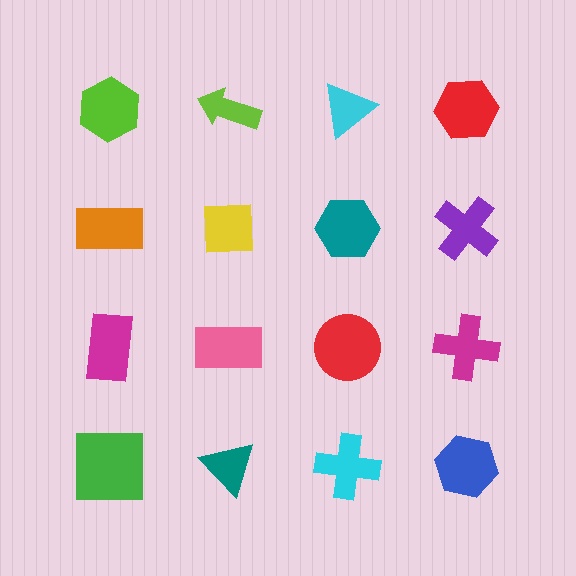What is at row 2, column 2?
A yellow square.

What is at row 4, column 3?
A cyan cross.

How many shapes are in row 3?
4 shapes.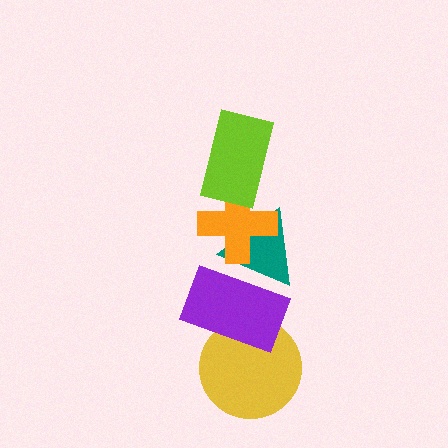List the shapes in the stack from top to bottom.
From top to bottom: the lime rectangle, the orange cross, the teal triangle, the purple rectangle, the yellow circle.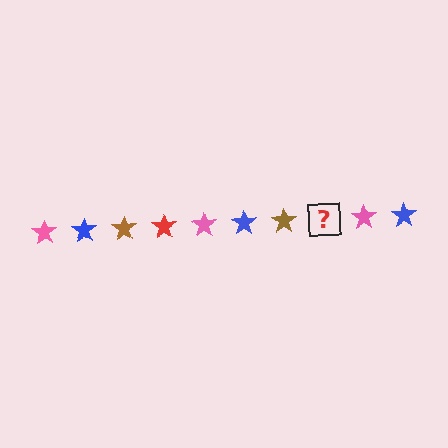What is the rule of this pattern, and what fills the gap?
The rule is that the pattern cycles through pink, blue, brown, red stars. The gap should be filled with a red star.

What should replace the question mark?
The question mark should be replaced with a red star.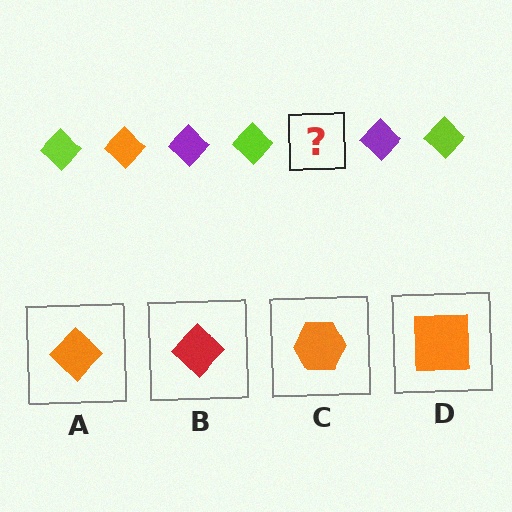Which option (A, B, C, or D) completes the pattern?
A.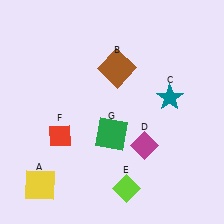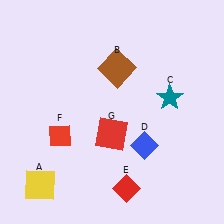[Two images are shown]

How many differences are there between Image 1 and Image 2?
There are 3 differences between the two images.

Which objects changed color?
D changed from magenta to blue. E changed from lime to red. G changed from green to red.